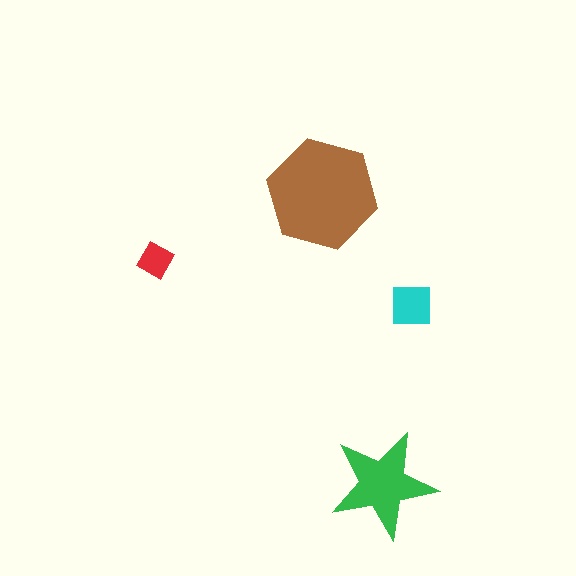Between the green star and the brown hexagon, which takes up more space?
The brown hexagon.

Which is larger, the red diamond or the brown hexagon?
The brown hexagon.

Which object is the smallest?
The red diamond.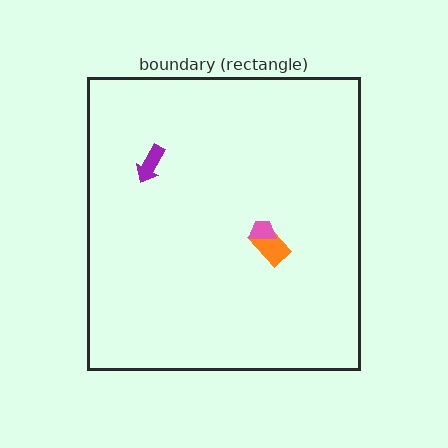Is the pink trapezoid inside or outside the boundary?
Inside.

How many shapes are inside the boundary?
3 inside, 0 outside.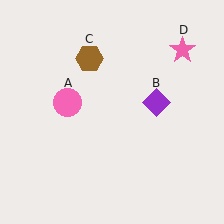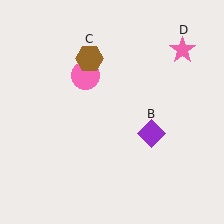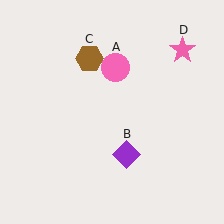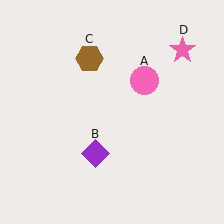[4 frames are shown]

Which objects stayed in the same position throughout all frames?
Brown hexagon (object C) and pink star (object D) remained stationary.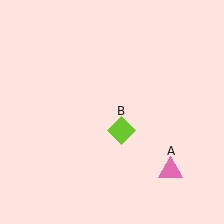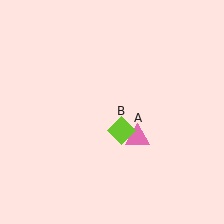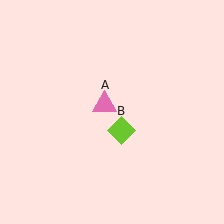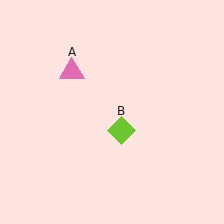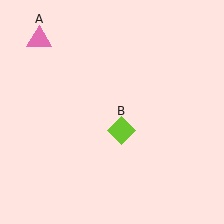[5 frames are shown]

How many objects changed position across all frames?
1 object changed position: pink triangle (object A).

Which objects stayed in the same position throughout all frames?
Lime diamond (object B) remained stationary.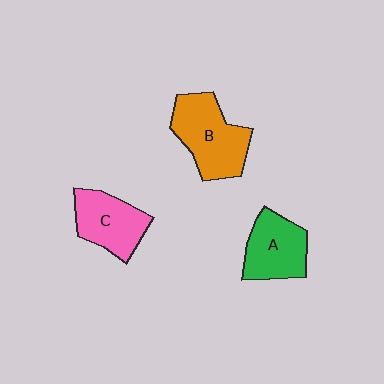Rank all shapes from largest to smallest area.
From largest to smallest: B (orange), A (green), C (pink).